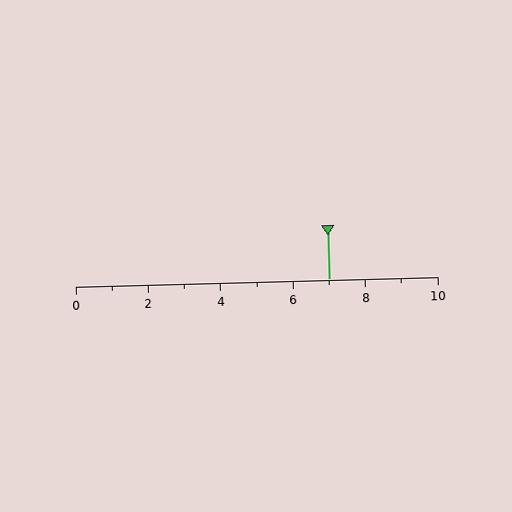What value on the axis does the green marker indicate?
The marker indicates approximately 7.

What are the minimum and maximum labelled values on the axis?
The axis runs from 0 to 10.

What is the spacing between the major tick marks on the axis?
The major ticks are spaced 2 apart.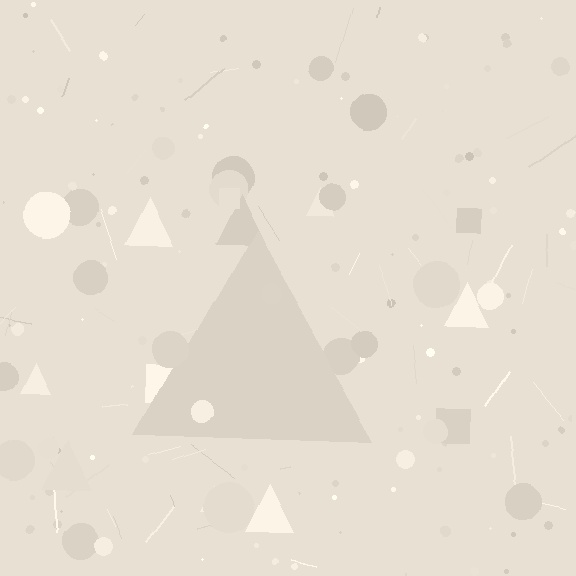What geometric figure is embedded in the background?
A triangle is embedded in the background.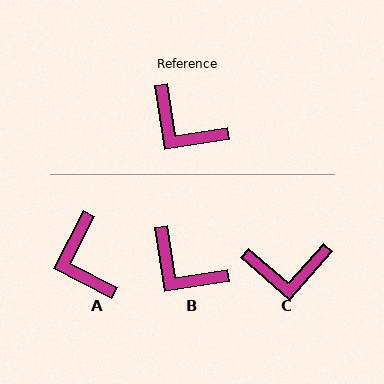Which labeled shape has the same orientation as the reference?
B.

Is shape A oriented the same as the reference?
No, it is off by about 36 degrees.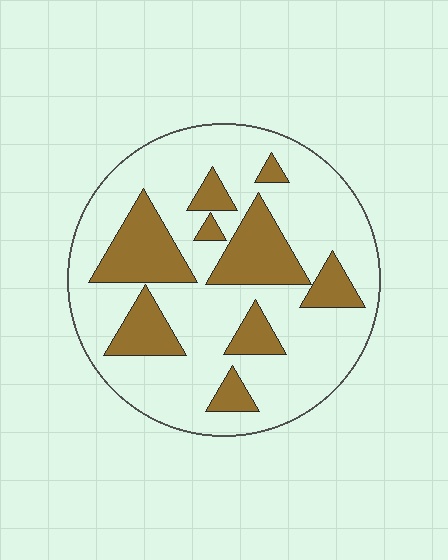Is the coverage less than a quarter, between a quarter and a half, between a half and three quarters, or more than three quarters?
Between a quarter and a half.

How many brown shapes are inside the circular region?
9.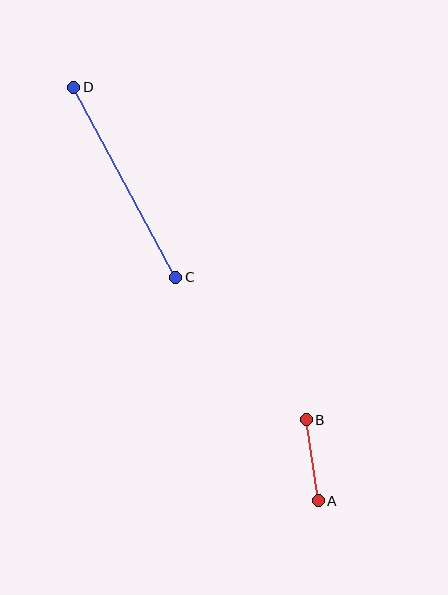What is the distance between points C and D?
The distance is approximately 215 pixels.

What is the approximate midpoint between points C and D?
The midpoint is at approximately (125, 182) pixels.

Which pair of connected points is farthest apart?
Points C and D are farthest apart.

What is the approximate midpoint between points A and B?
The midpoint is at approximately (312, 460) pixels.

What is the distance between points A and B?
The distance is approximately 82 pixels.